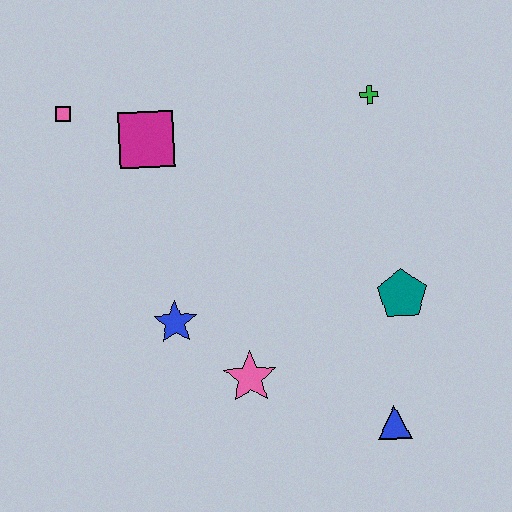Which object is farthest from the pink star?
The pink square is farthest from the pink star.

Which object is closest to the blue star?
The pink star is closest to the blue star.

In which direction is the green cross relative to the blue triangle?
The green cross is above the blue triangle.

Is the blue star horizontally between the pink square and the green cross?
Yes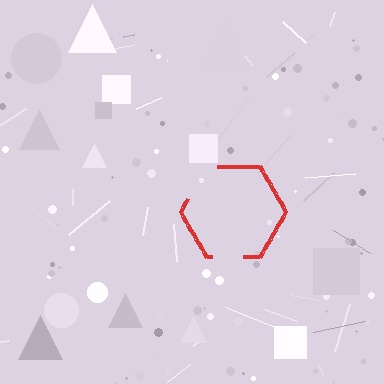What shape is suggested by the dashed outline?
The dashed outline suggests a hexagon.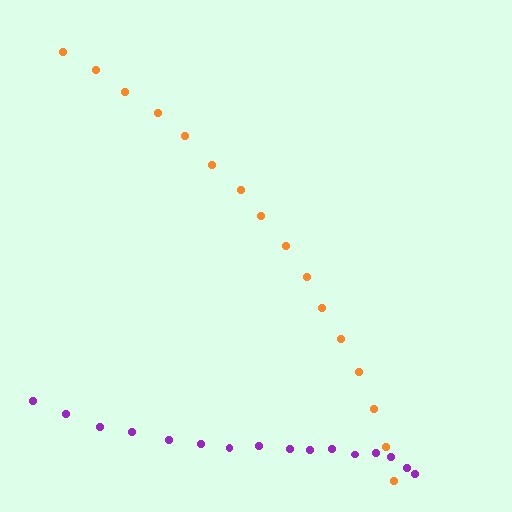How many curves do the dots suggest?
There are 2 distinct paths.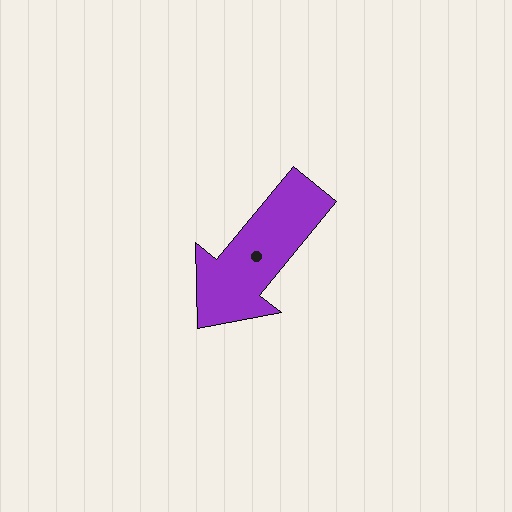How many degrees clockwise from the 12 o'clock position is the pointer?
Approximately 219 degrees.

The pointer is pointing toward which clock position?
Roughly 7 o'clock.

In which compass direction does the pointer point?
Southwest.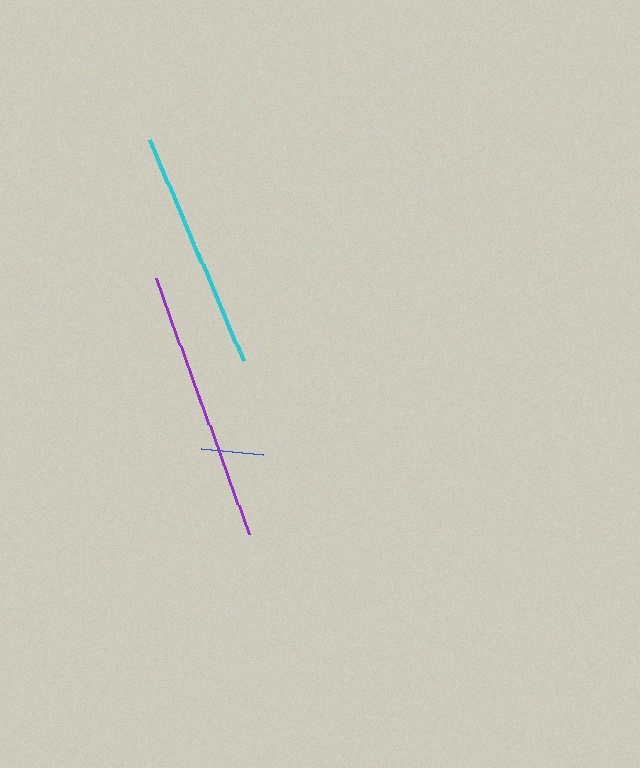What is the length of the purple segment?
The purple segment is approximately 272 pixels long.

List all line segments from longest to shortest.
From longest to shortest: purple, cyan, blue.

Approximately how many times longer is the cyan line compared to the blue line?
The cyan line is approximately 3.9 times the length of the blue line.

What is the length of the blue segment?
The blue segment is approximately 62 pixels long.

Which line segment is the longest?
The purple line is the longest at approximately 272 pixels.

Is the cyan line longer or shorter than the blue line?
The cyan line is longer than the blue line.